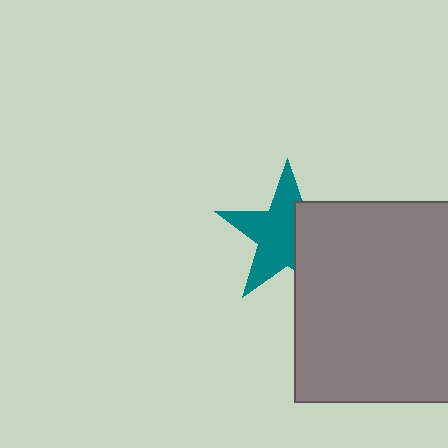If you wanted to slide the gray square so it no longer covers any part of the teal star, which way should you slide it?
Slide it right — that is the most direct way to separate the two shapes.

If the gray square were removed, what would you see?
You would see the complete teal star.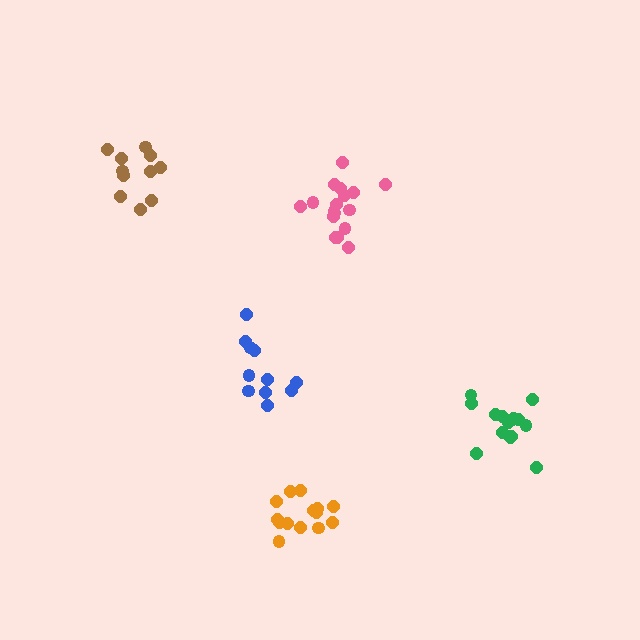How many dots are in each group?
Group 1: 15 dots, Group 2: 11 dots, Group 3: 11 dots, Group 4: 17 dots, Group 5: 15 dots (69 total).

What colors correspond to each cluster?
The clusters are colored: green, blue, brown, pink, orange.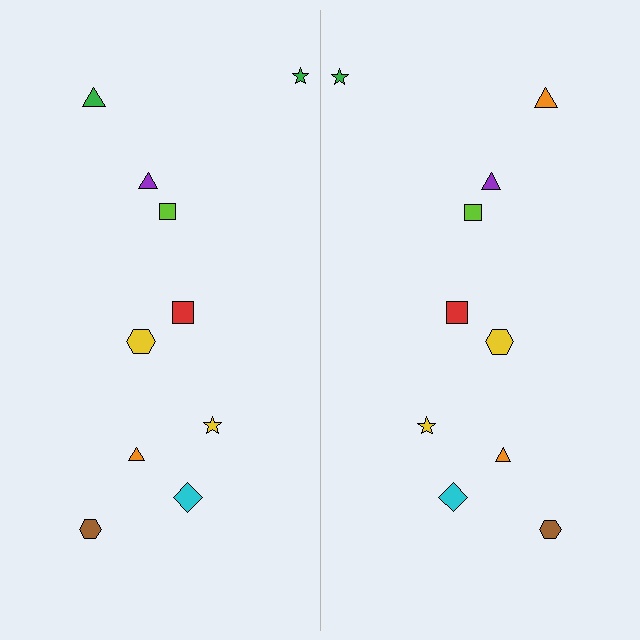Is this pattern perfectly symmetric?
No, the pattern is not perfectly symmetric. The orange triangle on the right side breaks the symmetry — its mirror counterpart is green.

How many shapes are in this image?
There are 20 shapes in this image.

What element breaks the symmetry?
The orange triangle on the right side breaks the symmetry — its mirror counterpart is green.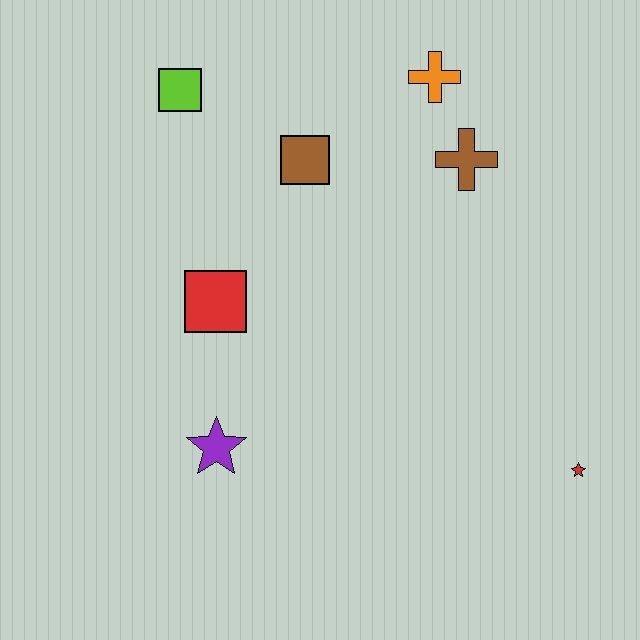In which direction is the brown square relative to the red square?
The brown square is above the red square.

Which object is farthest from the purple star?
The orange cross is farthest from the purple star.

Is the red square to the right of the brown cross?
No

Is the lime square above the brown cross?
Yes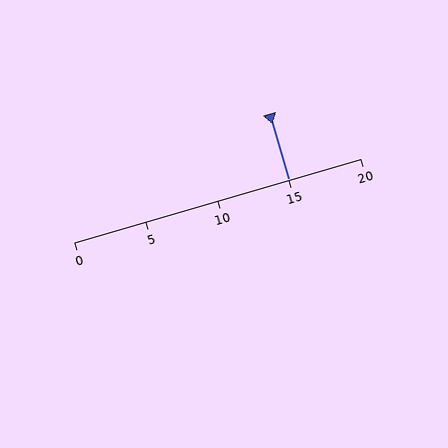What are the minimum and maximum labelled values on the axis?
The axis runs from 0 to 20.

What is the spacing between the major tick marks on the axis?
The major ticks are spaced 5 apart.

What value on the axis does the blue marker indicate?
The marker indicates approximately 15.